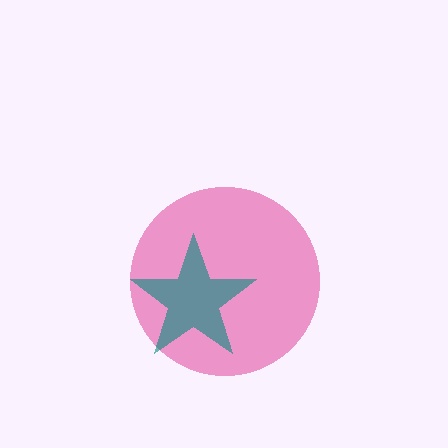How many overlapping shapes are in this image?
There are 2 overlapping shapes in the image.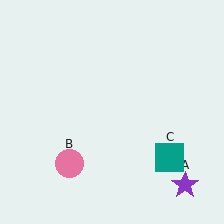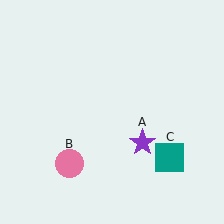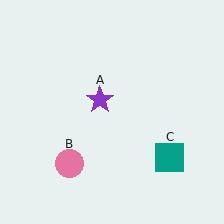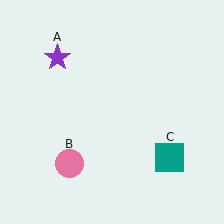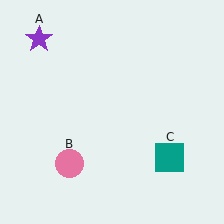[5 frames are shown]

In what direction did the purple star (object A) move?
The purple star (object A) moved up and to the left.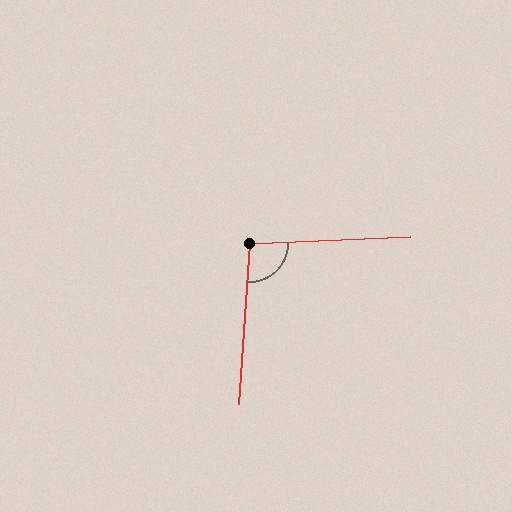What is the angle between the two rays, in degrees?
Approximately 96 degrees.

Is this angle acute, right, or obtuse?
It is obtuse.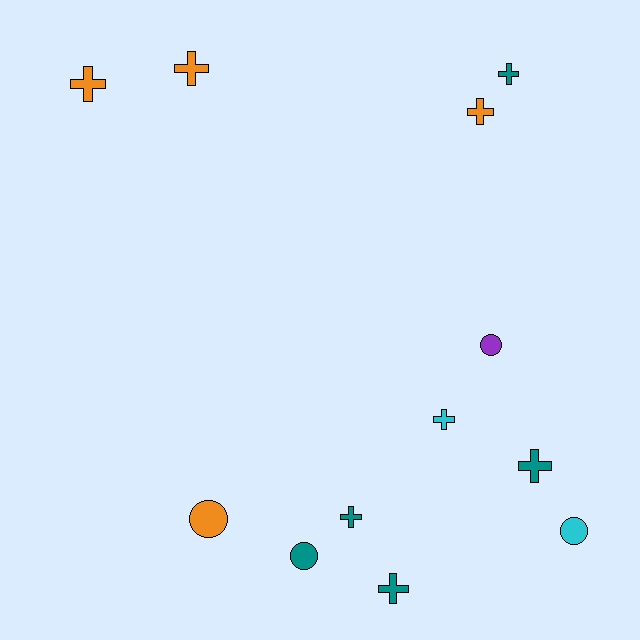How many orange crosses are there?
There are 3 orange crosses.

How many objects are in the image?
There are 12 objects.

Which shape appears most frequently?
Cross, with 8 objects.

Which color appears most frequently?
Teal, with 5 objects.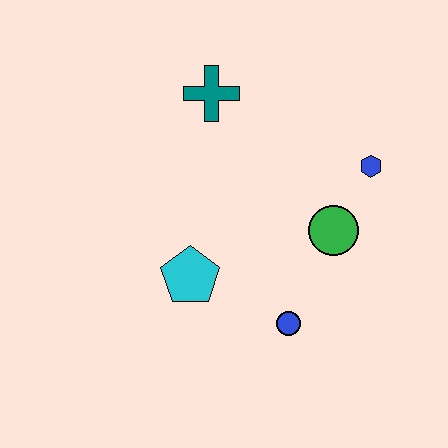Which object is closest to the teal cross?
The blue hexagon is closest to the teal cross.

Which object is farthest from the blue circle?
The teal cross is farthest from the blue circle.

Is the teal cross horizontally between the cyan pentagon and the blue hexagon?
Yes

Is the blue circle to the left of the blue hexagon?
Yes